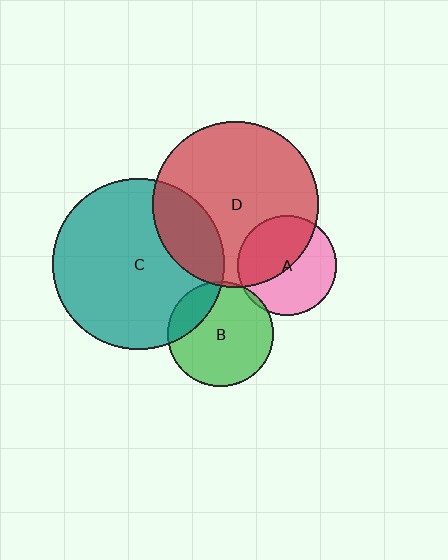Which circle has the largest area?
Circle C (teal).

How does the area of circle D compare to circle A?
Approximately 2.8 times.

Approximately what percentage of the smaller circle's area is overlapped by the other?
Approximately 45%.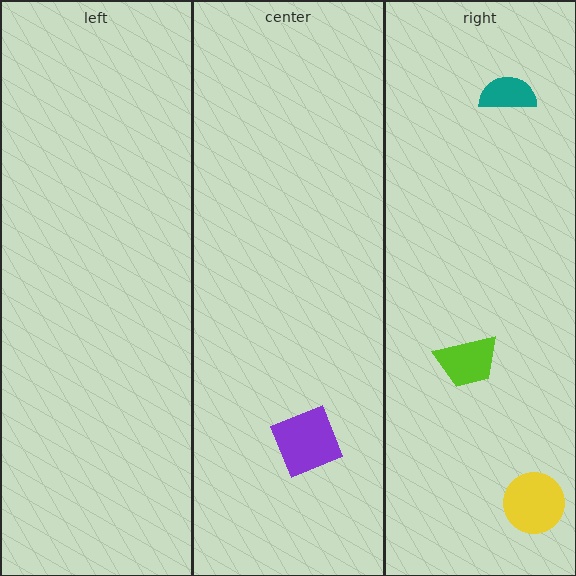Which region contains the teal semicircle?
The right region.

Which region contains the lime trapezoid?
The right region.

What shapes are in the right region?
The teal semicircle, the lime trapezoid, the yellow circle.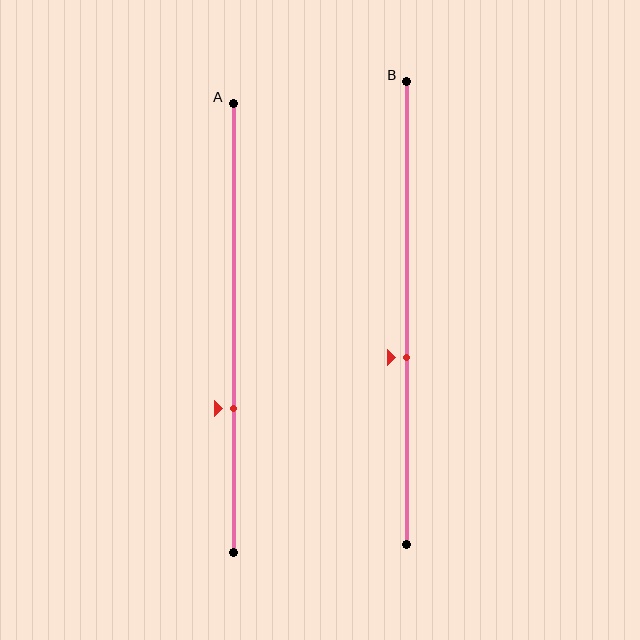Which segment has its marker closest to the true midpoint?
Segment B has its marker closest to the true midpoint.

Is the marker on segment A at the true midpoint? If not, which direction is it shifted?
No, the marker on segment A is shifted downward by about 18% of the segment length.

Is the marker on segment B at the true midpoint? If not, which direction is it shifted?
No, the marker on segment B is shifted downward by about 10% of the segment length.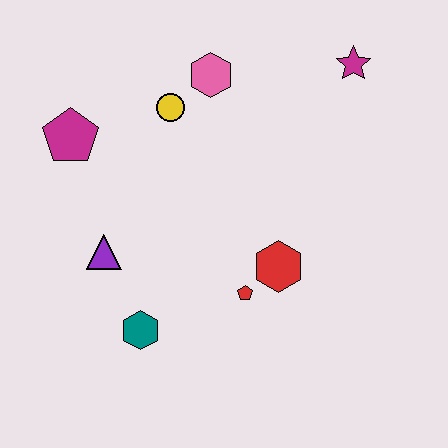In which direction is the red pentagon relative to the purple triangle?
The red pentagon is to the right of the purple triangle.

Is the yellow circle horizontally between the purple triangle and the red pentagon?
Yes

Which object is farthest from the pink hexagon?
The teal hexagon is farthest from the pink hexagon.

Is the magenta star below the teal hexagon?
No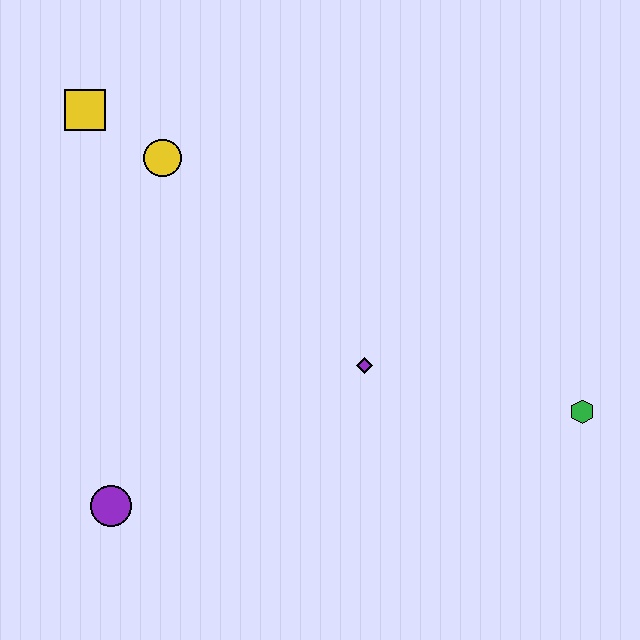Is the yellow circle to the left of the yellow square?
No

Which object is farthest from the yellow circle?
The green hexagon is farthest from the yellow circle.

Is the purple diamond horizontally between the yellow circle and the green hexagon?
Yes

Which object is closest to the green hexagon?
The purple diamond is closest to the green hexagon.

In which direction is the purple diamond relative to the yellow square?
The purple diamond is to the right of the yellow square.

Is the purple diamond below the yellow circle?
Yes